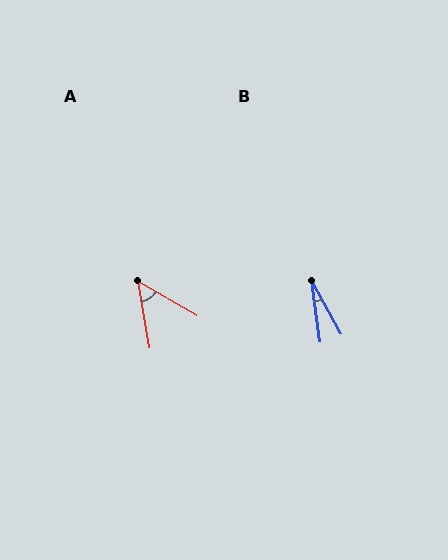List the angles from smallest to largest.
B (21°), A (50°).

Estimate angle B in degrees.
Approximately 21 degrees.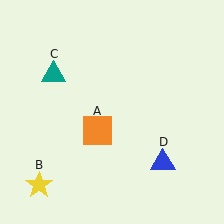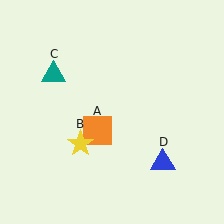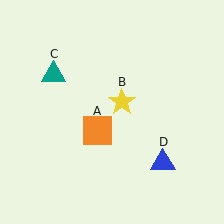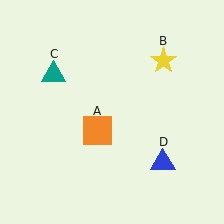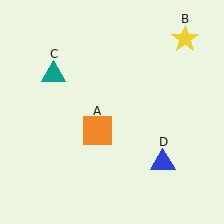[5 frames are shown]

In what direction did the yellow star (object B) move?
The yellow star (object B) moved up and to the right.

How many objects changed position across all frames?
1 object changed position: yellow star (object B).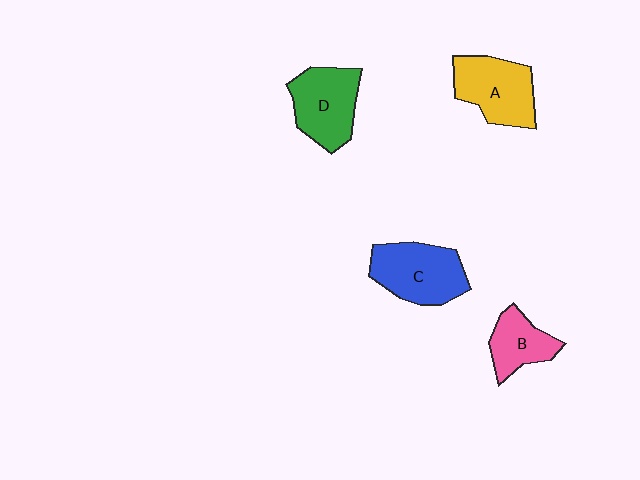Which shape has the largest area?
Shape C (blue).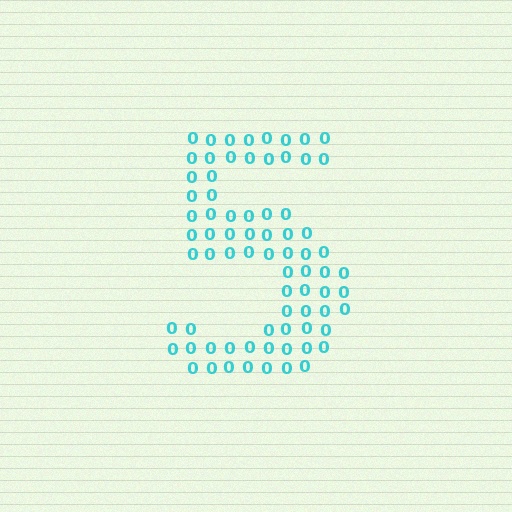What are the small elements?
The small elements are digit 0's.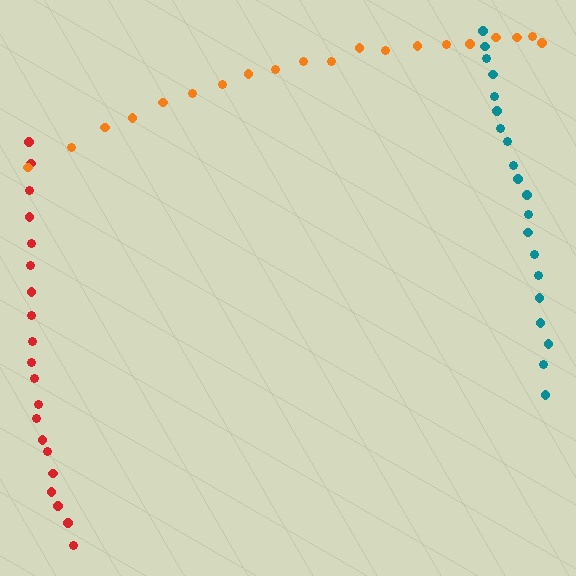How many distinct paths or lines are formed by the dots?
There are 3 distinct paths.